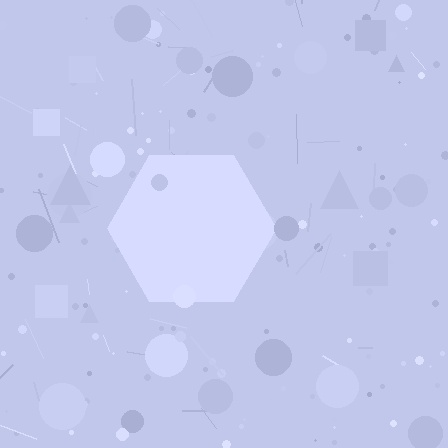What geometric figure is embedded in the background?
A hexagon is embedded in the background.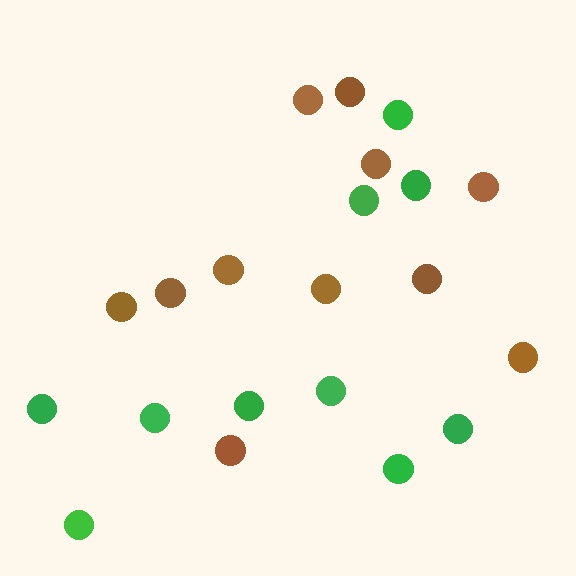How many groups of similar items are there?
There are 2 groups: one group of green circles (10) and one group of brown circles (11).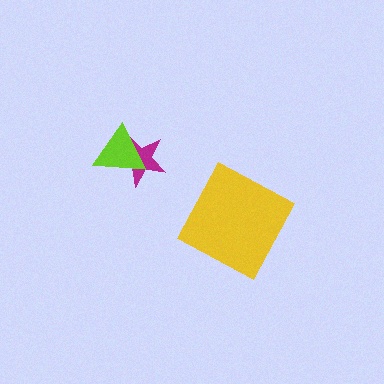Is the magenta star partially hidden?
Yes, it is partially covered by another shape.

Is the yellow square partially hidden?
No, no other shape covers it.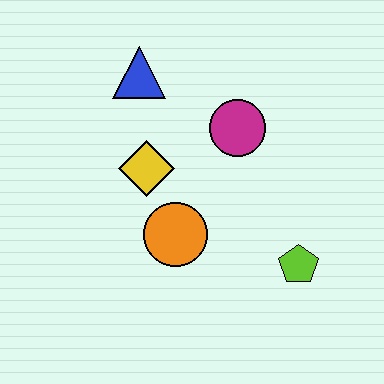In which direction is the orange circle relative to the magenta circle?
The orange circle is below the magenta circle.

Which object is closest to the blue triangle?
The yellow diamond is closest to the blue triangle.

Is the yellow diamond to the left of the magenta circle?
Yes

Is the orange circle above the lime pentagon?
Yes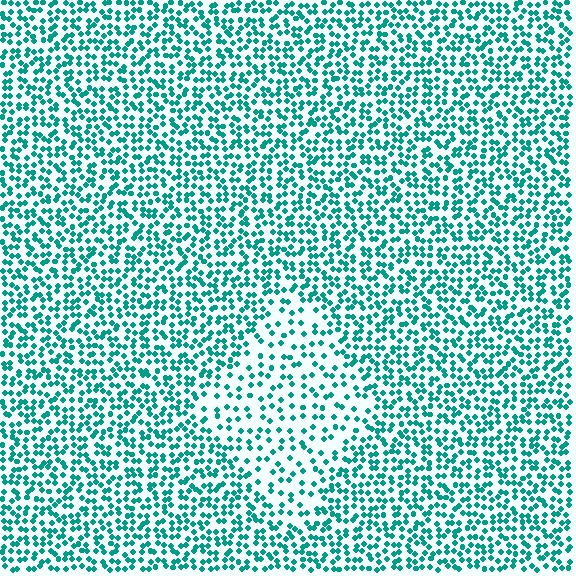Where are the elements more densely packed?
The elements are more densely packed outside the diamond boundary.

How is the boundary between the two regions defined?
The boundary is defined by a change in element density (approximately 1.9x ratio). All elements are the same color, size, and shape.